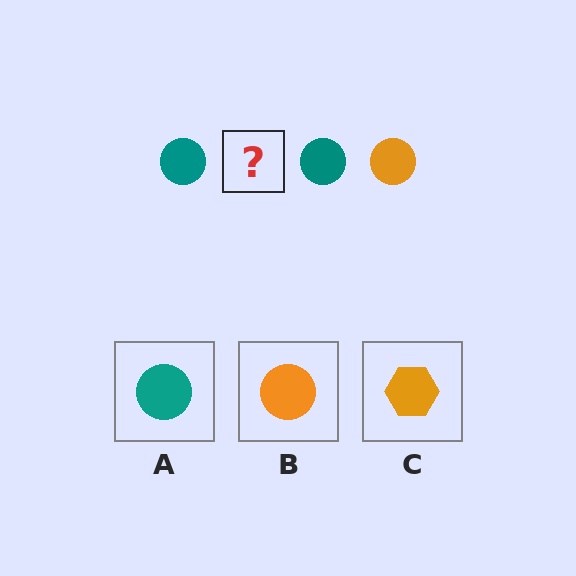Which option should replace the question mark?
Option B.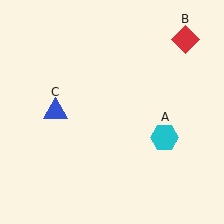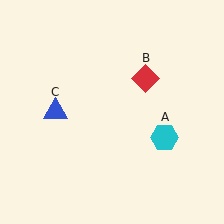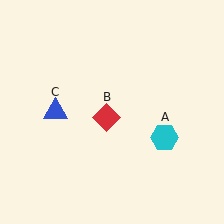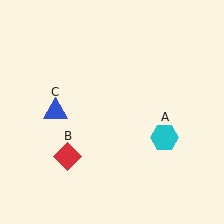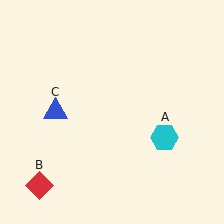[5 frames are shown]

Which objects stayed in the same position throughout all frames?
Cyan hexagon (object A) and blue triangle (object C) remained stationary.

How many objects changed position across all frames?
1 object changed position: red diamond (object B).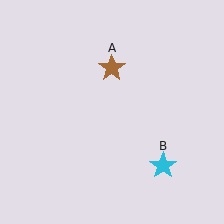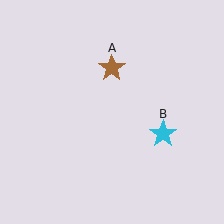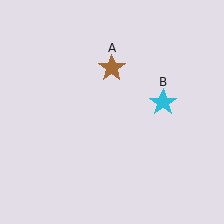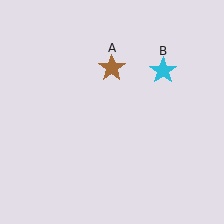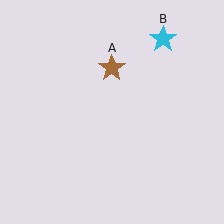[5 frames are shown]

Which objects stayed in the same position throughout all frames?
Brown star (object A) remained stationary.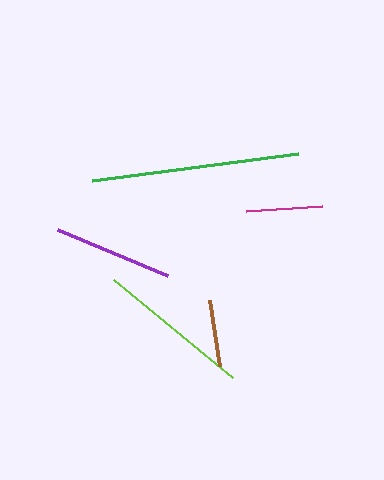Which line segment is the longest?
The green line is the longest at approximately 207 pixels.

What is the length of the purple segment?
The purple segment is approximately 120 pixels long.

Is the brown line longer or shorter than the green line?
The green line is longer than the brown line.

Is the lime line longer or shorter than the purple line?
The lime line is longer than the purple line.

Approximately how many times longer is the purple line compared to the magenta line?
The purple line is approximately 1.6 times the length of the magenta line.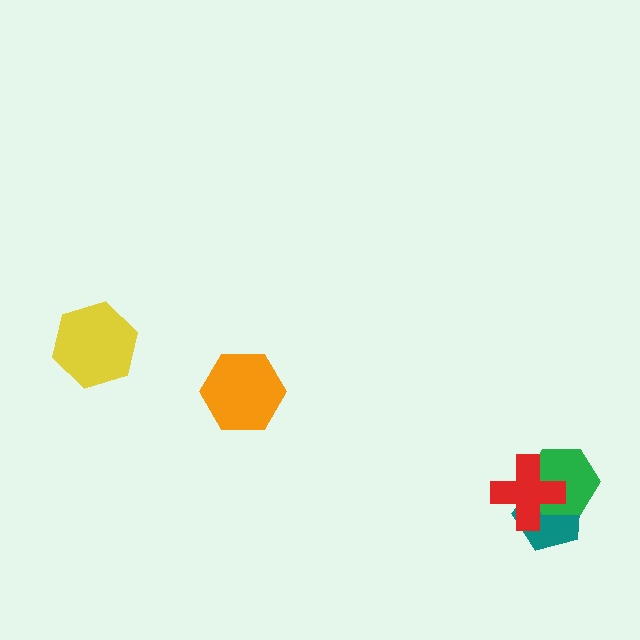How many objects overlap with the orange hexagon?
0 objects overlap with the orange hexagon.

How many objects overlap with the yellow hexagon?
0 objects overlap with the yellow hexagon.